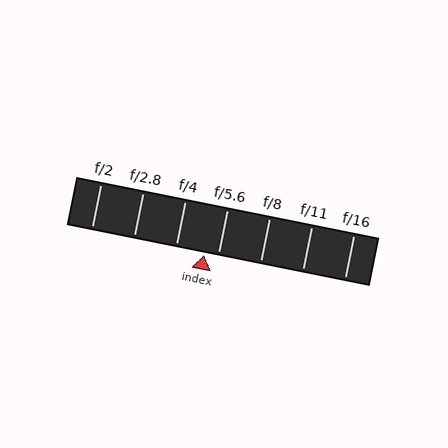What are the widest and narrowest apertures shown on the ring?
The widest aperture shown is f/2 and the narrowest is f/16.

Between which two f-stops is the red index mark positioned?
The index mark is between f/4 and f/5.6.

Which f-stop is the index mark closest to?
The index mark is closest to f/5.6.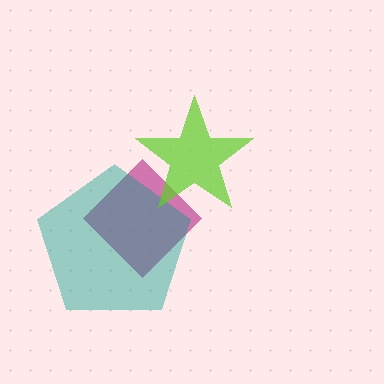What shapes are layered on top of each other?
The layered shapes are: a magenta diamond, a teal pentagon, a lime star.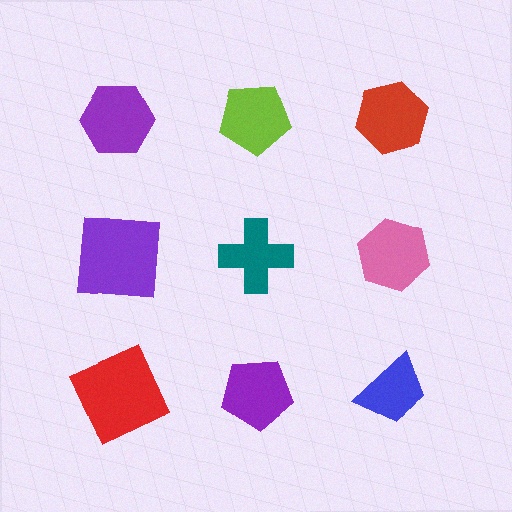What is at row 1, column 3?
A red hexagon.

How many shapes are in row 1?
3 shapes.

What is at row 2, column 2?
A teal cross.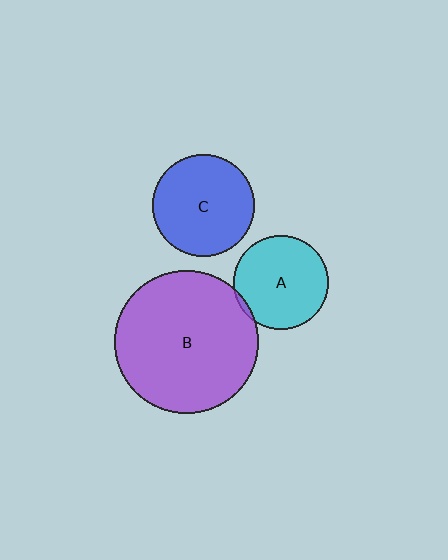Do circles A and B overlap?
Yes.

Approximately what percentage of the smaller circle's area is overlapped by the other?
Approximately 5%.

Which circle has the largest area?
Circle B (purple).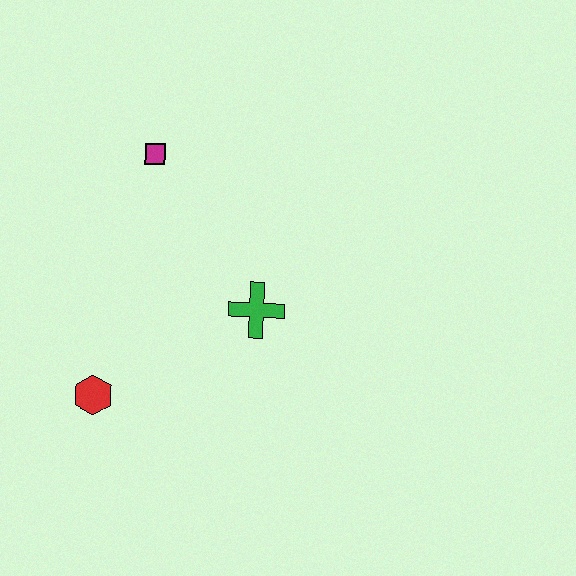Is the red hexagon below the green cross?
Yes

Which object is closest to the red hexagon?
The green cross is closest to the red hexagon.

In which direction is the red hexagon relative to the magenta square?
The red hexagon is below the magenta square.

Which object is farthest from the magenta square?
The red hexagon is farthest from the magenta square.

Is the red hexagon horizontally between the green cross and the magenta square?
No